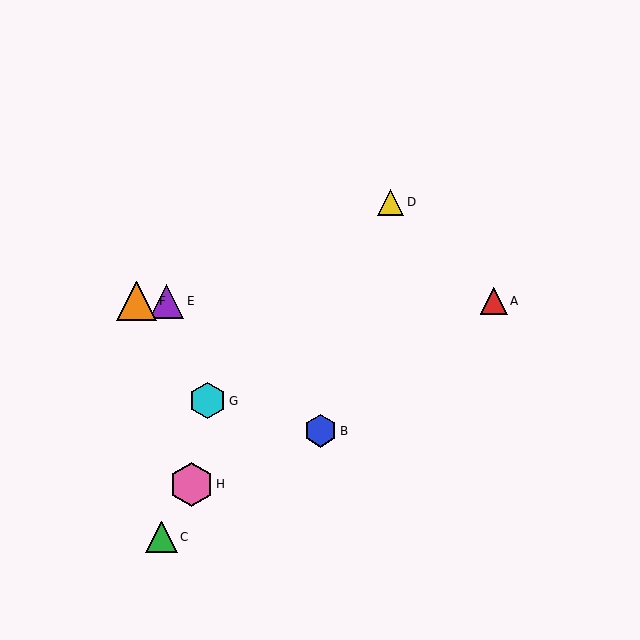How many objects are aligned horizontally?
3 objects (A, E, F) are aligned horizontally.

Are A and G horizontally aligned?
No, A is at y≈301 and G is at y≈401.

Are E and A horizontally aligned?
Yes, both are at y≈301.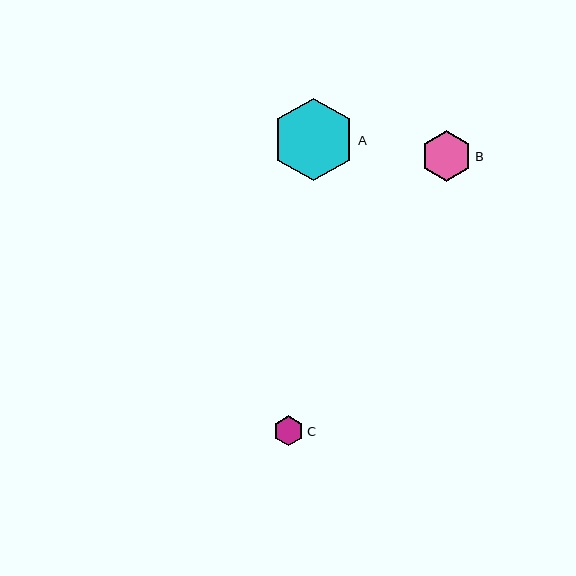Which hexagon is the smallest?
Hexagon C is the smallest with a size of approximately 30 pixels.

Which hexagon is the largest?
Hexagon A is the largest with a size of approximately 82 pixels.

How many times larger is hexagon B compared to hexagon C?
Hexagon B is approximately 1.7 times the size of hexagon C.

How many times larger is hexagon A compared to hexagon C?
Hexagon A is approximately 2.7 times the size of hexagon C.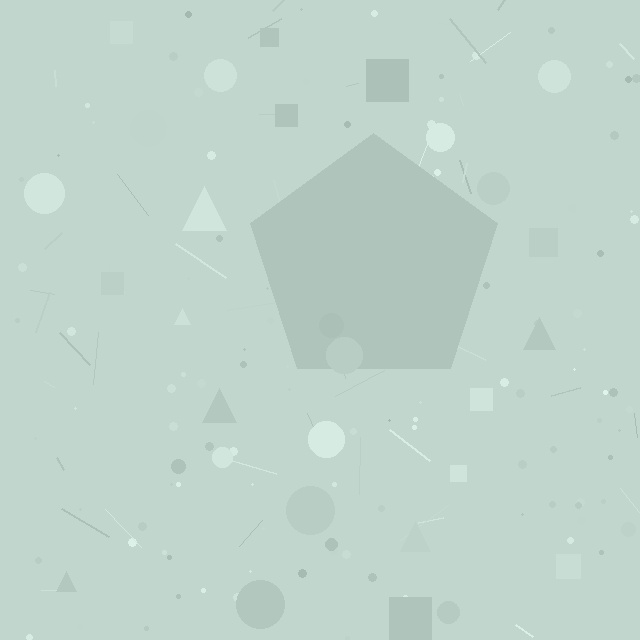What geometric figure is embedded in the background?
A pentagon is embedded in the background.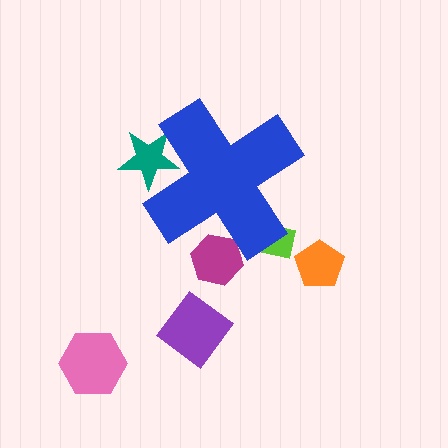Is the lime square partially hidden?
Yes, the lime square is partially hidden behind the blue cross.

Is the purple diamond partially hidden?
No, the purple diamond is fully visible.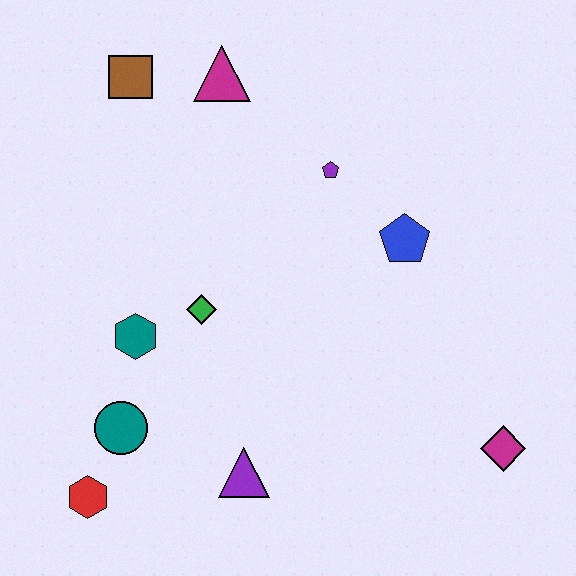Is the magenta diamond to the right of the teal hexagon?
Yes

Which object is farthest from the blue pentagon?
The red hexagon is farthest from the blue pentagon.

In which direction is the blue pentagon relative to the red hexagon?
The blue pentagon is to the right of the red hexagon.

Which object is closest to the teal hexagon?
The green diamond is closest to the teal hexagon.